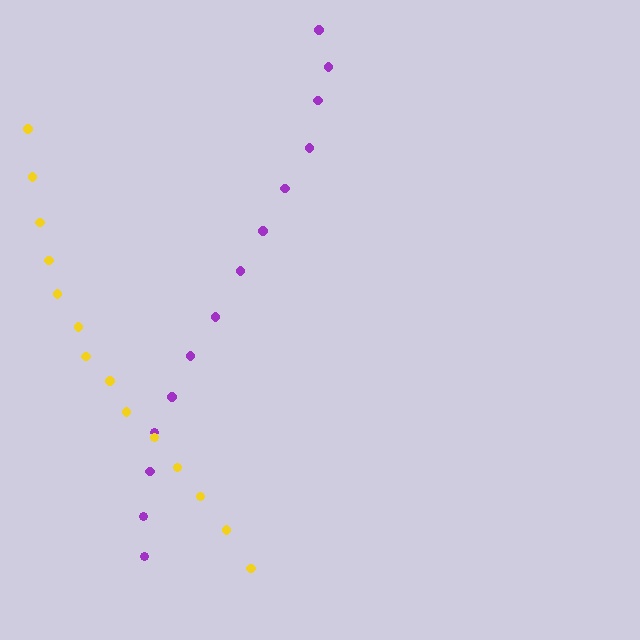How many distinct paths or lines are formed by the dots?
There are 2 distinct paths.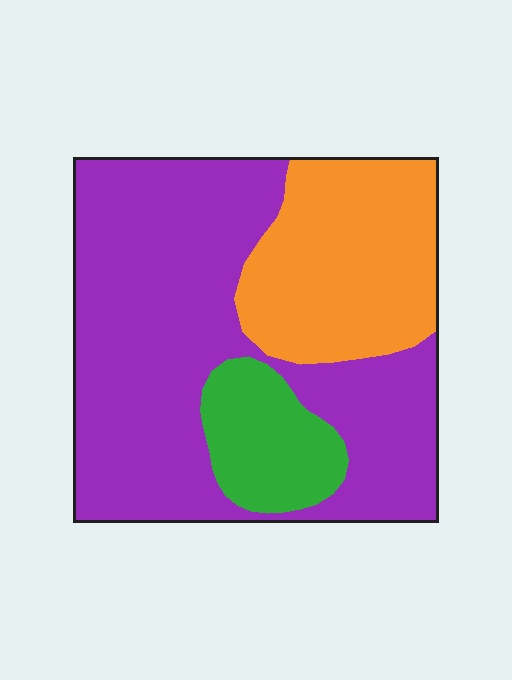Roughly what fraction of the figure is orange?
Orange takes up between a quarter and a half of the figure.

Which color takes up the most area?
Purple, at roughly 60%.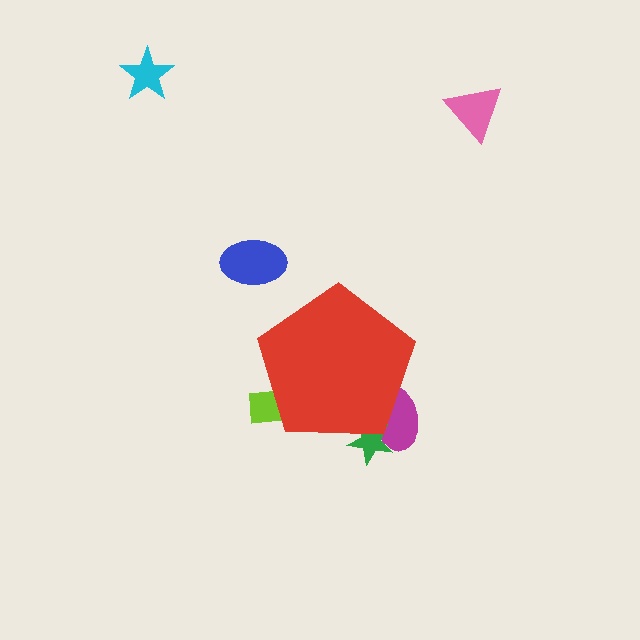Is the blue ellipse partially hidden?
No, the blue ellipse is fully visible.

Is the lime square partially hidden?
Yes, the lime square is partially hidden behind the red pentagon.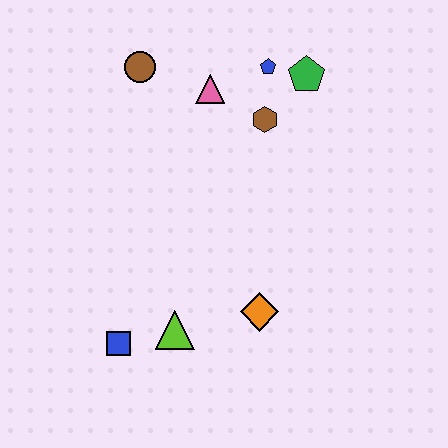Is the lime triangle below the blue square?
No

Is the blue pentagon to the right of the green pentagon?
No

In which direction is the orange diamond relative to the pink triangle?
The orange diamond is below the pink triangle.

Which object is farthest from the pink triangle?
The blue square is farthest from the pink triangle.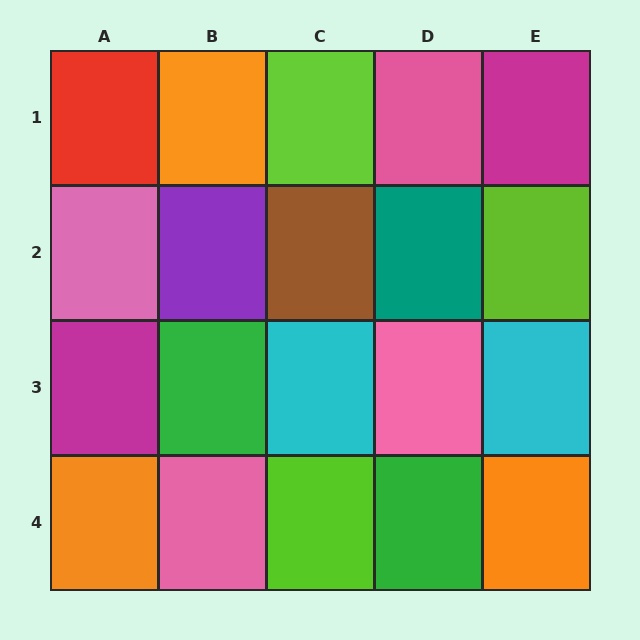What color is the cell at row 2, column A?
Pink.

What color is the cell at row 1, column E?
Magenta.